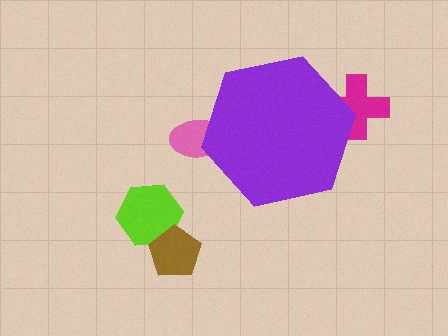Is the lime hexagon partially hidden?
No, the lime hexagon is fully visible.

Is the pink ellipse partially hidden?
Yes, the pink ellipse is partially hidden behind the purple hexagon.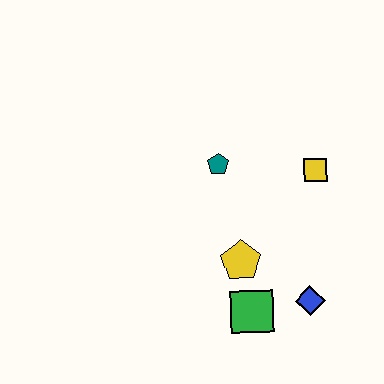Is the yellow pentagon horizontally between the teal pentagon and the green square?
Yes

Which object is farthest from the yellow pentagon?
The yellow square is farthest from the yellow pentagon.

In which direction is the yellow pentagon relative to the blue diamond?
The yellow pentagon is to the left of the blue diamond.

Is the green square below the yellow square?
Yes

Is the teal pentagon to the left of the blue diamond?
Yes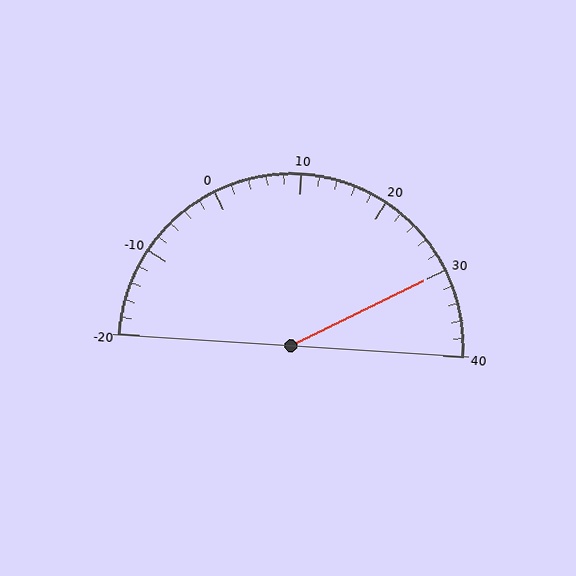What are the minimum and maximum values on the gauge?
The gauge ranges from -20 to 40.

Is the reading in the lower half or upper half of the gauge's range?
The reading is in the upper half of the range (-20 to 40).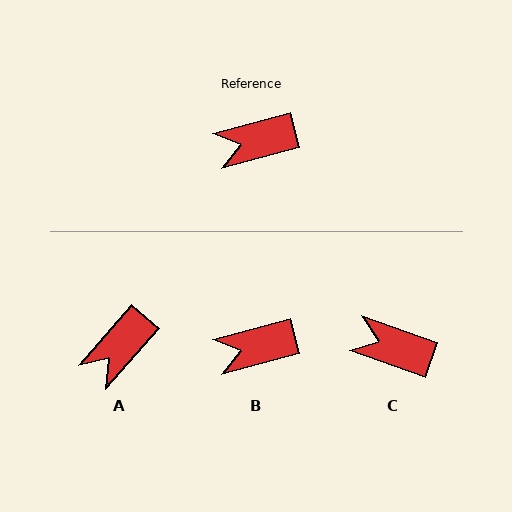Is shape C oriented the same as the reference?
No, it is off by about 35 degrees.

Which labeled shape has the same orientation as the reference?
B.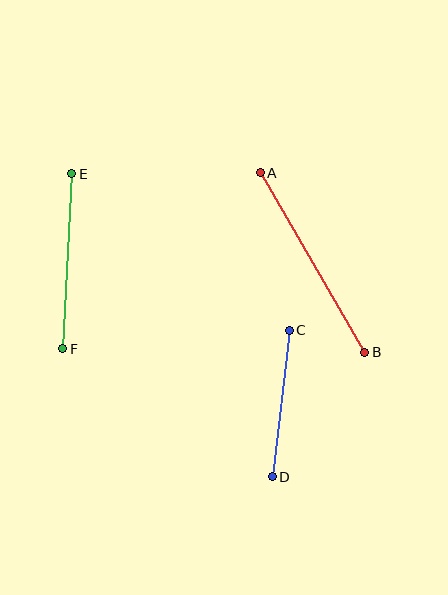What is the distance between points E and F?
The distance is approximately 175 pixels.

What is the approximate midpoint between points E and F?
The midpoint is at approximately (67, 261) pixels.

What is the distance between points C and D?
The distance is approximately 147 pixels.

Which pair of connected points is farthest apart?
Points A and B are farthest apart.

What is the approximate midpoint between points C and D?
The midpoint is at approximately (281, 403) pixels.